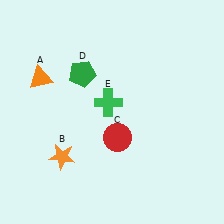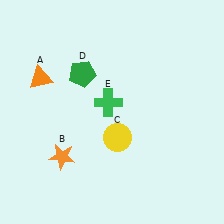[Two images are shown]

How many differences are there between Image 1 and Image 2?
There is 1 difference between the two images.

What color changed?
The circle (C) changed from red in Image 1 to yellow in Image 2.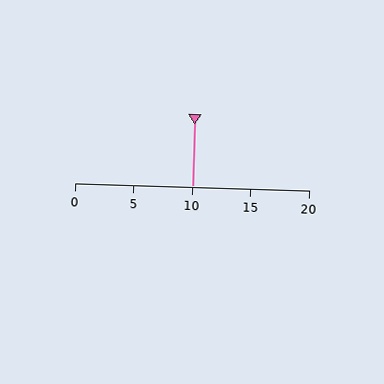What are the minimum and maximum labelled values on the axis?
The axis runs from 0 to 20.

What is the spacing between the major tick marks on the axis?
The major ticks are spaced 5 apart.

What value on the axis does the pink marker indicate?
The marker indicates approximately 10.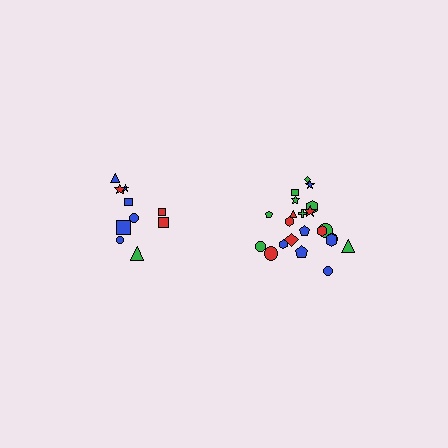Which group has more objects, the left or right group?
The right group.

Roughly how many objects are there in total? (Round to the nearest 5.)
Roughly 30 objects in total.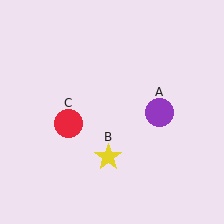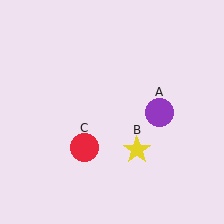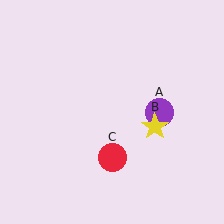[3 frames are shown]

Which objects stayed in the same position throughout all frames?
Purple circle (object A) remained stationary.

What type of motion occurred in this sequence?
The yellow star (object B), red circle (object C) rotated counterclockwise around the center of the scene.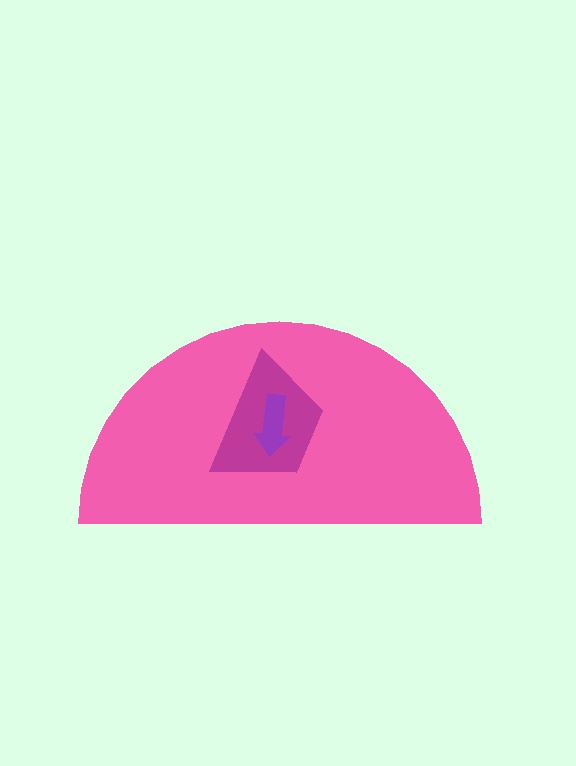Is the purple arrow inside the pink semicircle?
Yes.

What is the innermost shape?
The purple arrow.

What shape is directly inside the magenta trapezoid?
The purple arrow.